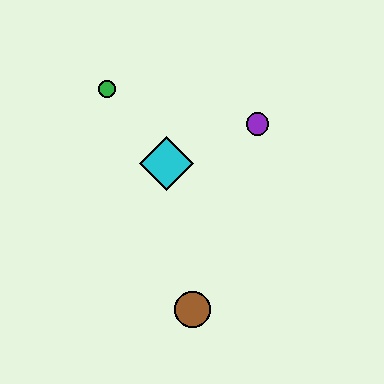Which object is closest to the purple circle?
The cyan diamond is closest to the purple circle.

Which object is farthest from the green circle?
The brown circle is farthest from the green circle.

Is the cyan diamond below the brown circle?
No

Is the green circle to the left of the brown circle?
Yes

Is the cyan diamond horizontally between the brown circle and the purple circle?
No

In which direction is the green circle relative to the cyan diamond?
The green circle is above the cyan diamond.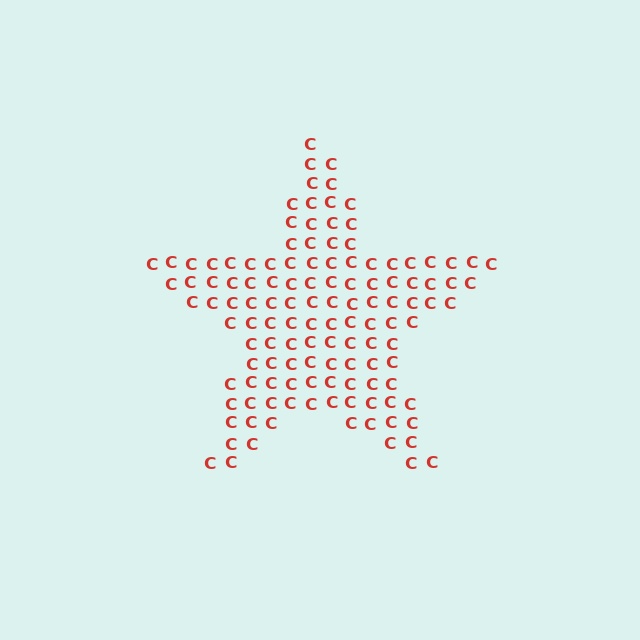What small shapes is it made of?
It is made of small letter C's.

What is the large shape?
The large shape is a star.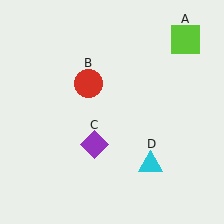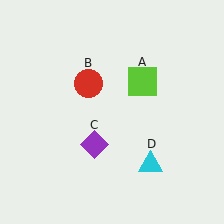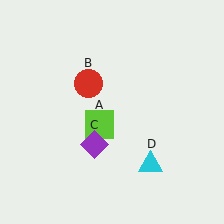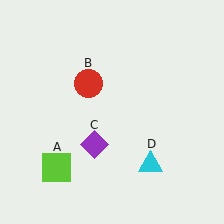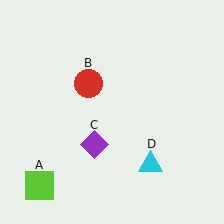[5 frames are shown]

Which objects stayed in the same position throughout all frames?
Red circle (object B) and purple diamond (object C) and cyan triangle (object D) remained stationary.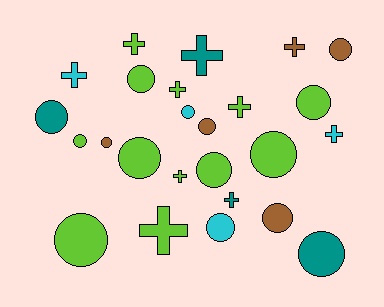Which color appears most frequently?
Lime, with 12 objects.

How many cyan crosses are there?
There are 2 cyan crosses.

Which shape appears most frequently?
Circle, with 15 objects.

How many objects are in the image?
There are 25 objects.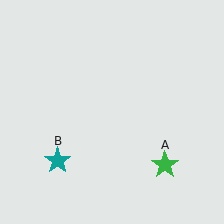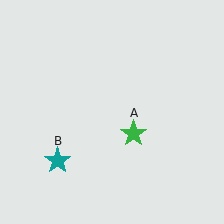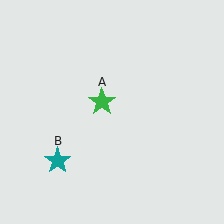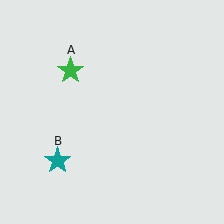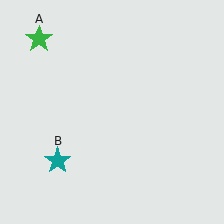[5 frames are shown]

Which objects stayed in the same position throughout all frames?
Teal star (object B) remained stationary.